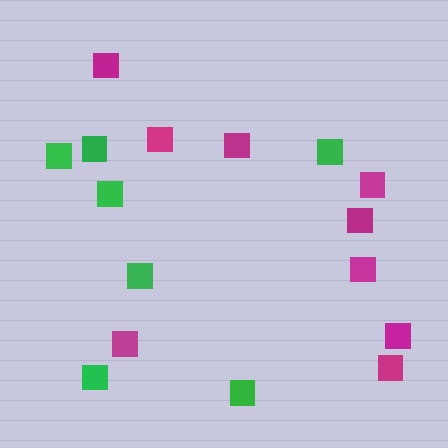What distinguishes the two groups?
There are 2 groups: one group of magenta squares (9) and one group of green squares (7).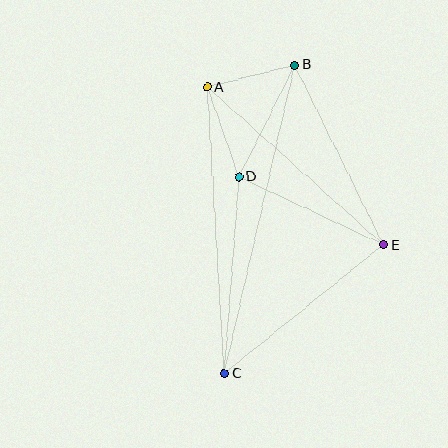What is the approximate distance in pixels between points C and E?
The distance between C and E is approximately 204 pixels.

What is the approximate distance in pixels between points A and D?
The distance between A and D is approximately 95 pixels.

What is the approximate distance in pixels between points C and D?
The distance between C and D is approximately 197 pixels.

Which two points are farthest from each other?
Points B and C are farthest from each other.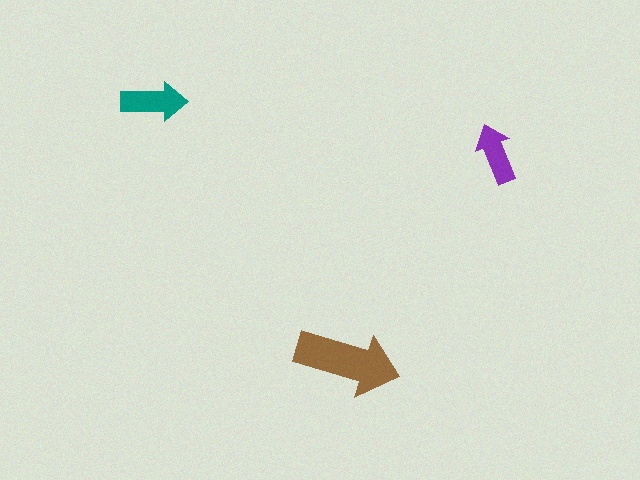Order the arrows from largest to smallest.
the brown one, the teal one, the purple one.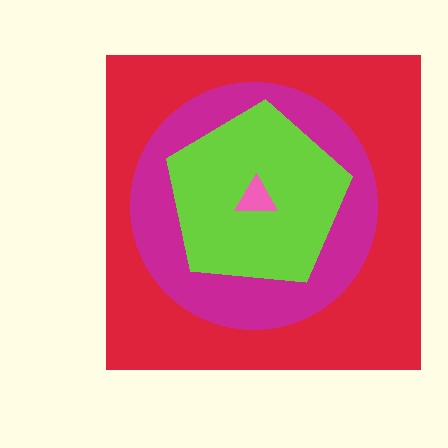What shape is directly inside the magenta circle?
The lime pentagon.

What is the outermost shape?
The red square.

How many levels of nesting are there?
4.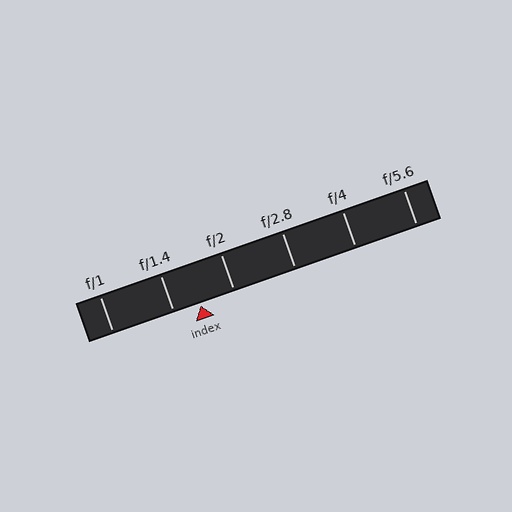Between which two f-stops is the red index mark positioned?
The index mark is between f/1.4 and f/2.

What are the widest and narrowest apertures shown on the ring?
The widest aperture shown is f/1 and the narrowest is f/5.6.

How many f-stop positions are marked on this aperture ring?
There are 6 f-stop positions marked.